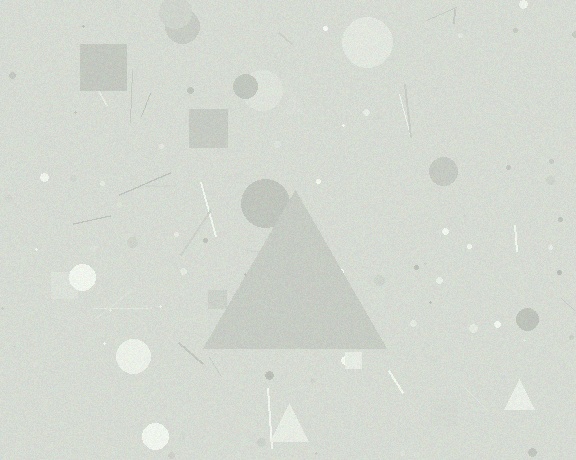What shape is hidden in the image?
A triangle is hidden in the image.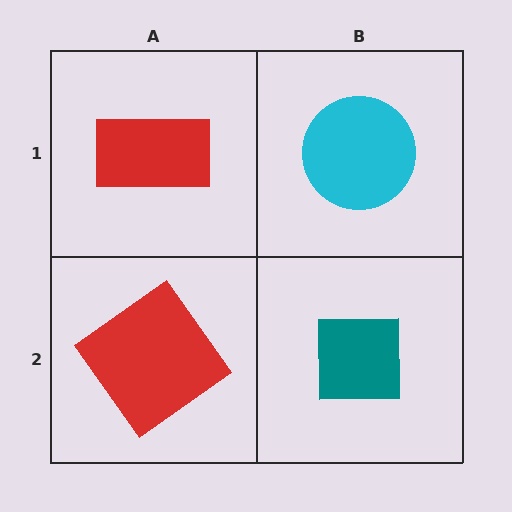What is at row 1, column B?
A cyan circle.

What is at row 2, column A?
A red diamond.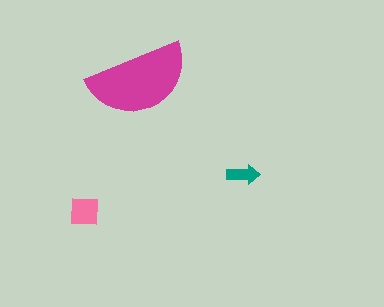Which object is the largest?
The magenta semicircle.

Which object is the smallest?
The teal arrow.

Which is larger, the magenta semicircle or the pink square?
The magenta semicircle.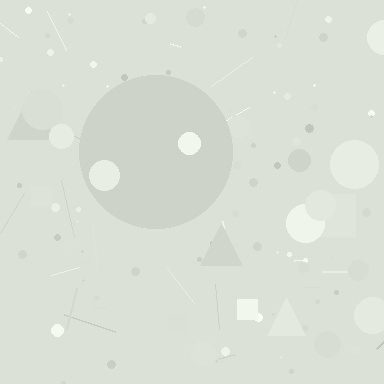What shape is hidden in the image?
A circle is hidden in the image.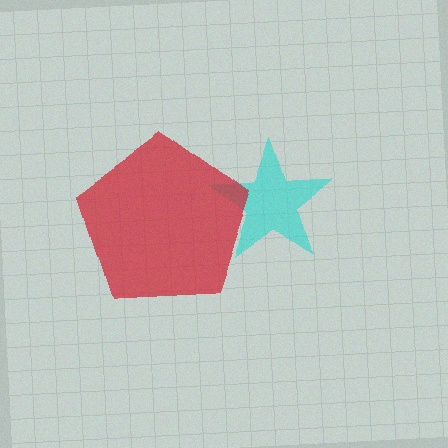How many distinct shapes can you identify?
There are 2 distinct shapes: a cyan star, a red pentagon.